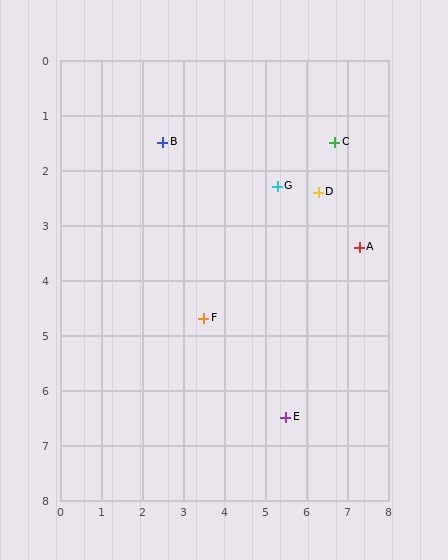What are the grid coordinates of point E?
Point E is at approximately (5.5, 6.5).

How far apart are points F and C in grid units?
Points F and C are about 4.5 grid units apart.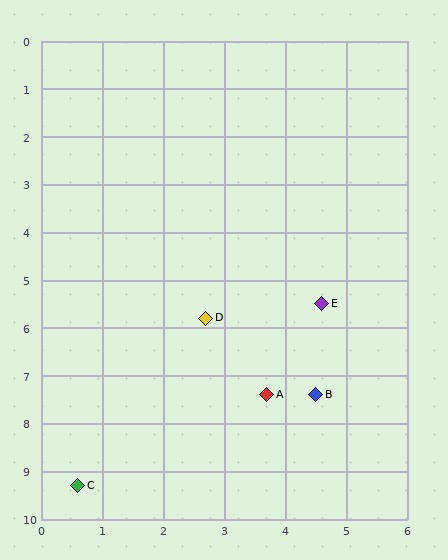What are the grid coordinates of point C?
Point C is at approximately (0.6, 9.3).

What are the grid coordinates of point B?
Point B is at approximately (4.5, 7.4).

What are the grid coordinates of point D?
Point D is at approximately (2.7, 5.8).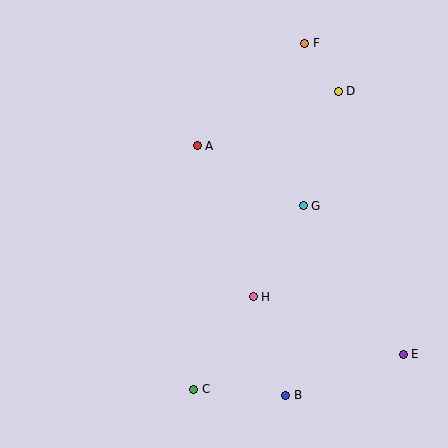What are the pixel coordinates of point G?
Point G is at (303, 206).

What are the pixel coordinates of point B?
Point B is at (286, 395).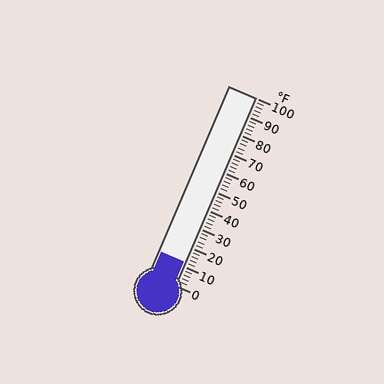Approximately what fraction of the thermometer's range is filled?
The thermometer is filled to approximately 10% of its range.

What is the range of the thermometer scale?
The thermometer scale ranges from 0°F to 100°F.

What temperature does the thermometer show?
The thermometer shows approximately 12°F.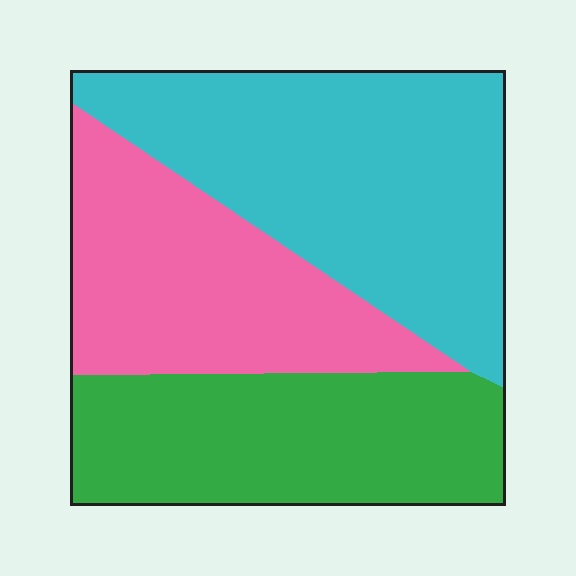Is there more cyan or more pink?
Cyan.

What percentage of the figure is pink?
Pink takes up between a quarter and a half of the figure.